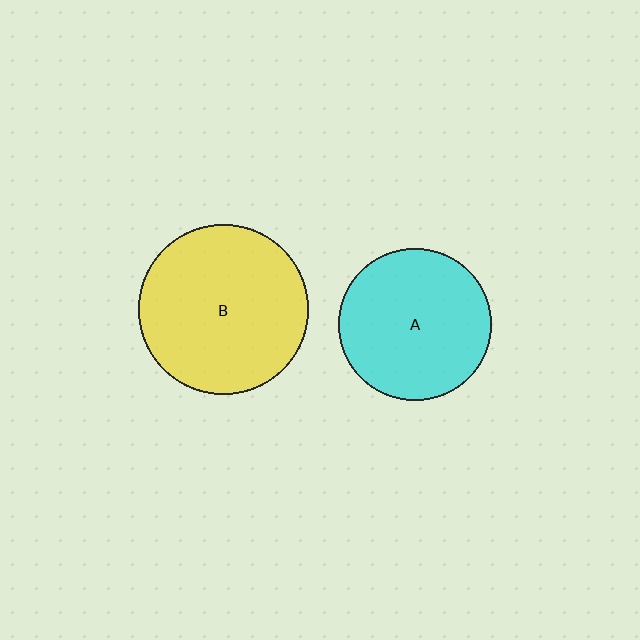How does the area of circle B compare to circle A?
Approximately 1.2 times.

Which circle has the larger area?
Circle B (yellow).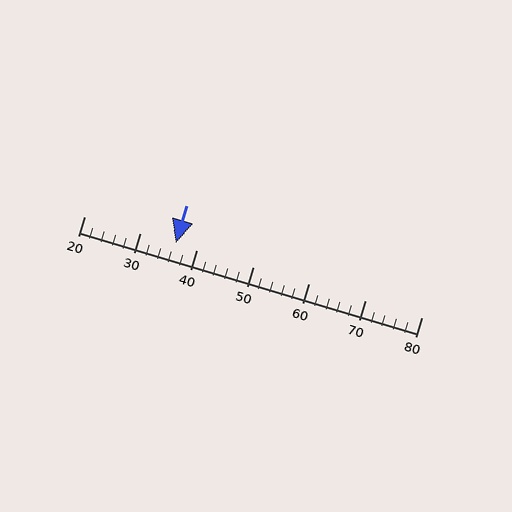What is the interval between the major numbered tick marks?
The major tick marks are spaced 10 units apart.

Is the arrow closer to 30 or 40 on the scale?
The arrow is closer to 40.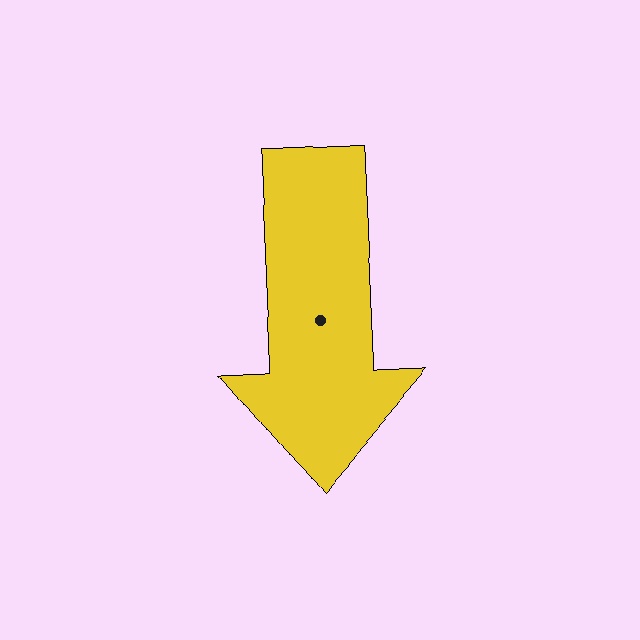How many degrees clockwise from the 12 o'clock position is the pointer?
Approximately 180 degrees.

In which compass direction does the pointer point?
South.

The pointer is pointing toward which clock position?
Roughly 6 o'clock.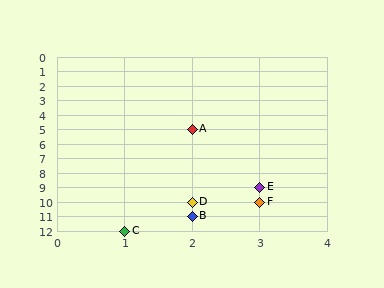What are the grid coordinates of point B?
Point B is at grid coordinates (2, 11).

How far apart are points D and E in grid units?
Points D and E are 1 column and 1 row apart (about 1.4 grid units diagonally).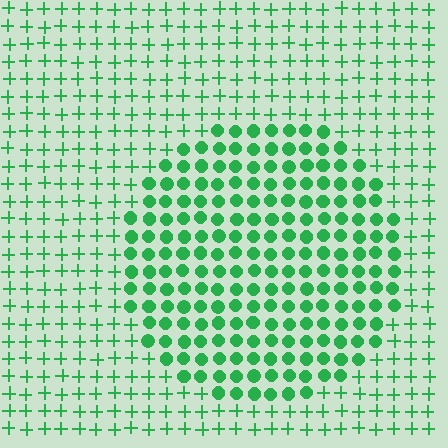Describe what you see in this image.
The image is filled with small green elements arranged in a uniform grid. A circle-shaped region contains circles, while the surrounding area contains plus signs. The boundary is defined purely by the change in element shape.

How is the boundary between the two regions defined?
The boundary is defined by a change in element shape: circles inside vs. plus signs outside. All elements share the same color and spacing.